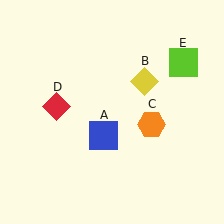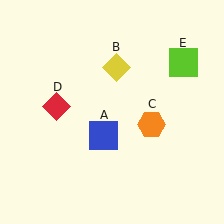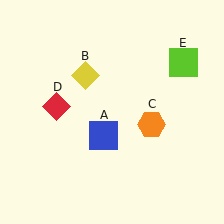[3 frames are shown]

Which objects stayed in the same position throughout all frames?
Blue square (object A) and orange hexagon (object C) and red diamond (object D) and lime square (object E) remained stationary.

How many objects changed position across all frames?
1 object changed position: yellow diamond (object B).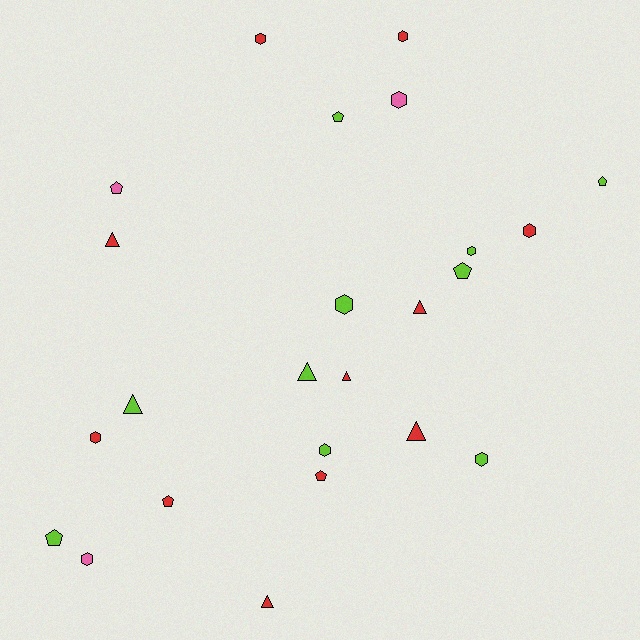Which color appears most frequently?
Red, with 11 objects.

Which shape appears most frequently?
Hexagon, with 10 objects.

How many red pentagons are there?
There are 2 red pentagons.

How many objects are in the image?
There are 24 objects.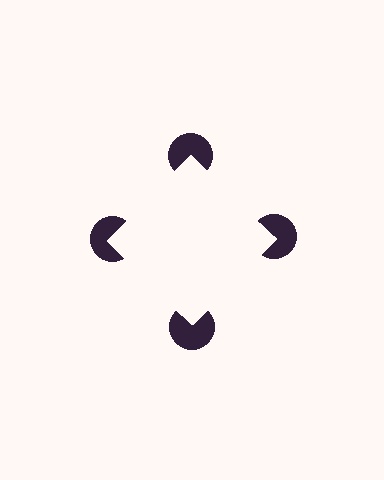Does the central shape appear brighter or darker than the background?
It typically appears slightly brighter than the background, even though no actual brightness change is drawn.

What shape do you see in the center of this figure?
An illusory square — its edges are inferred from the aligned wedge cuts in the pac-man discs, not physically drawn.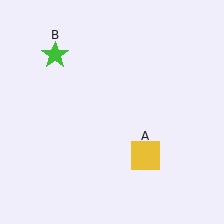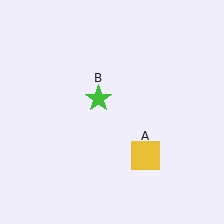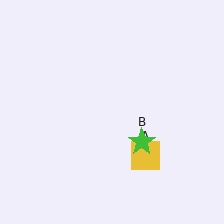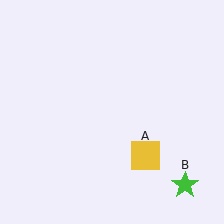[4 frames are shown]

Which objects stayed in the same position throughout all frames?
Yellow square (object A) remained stationary.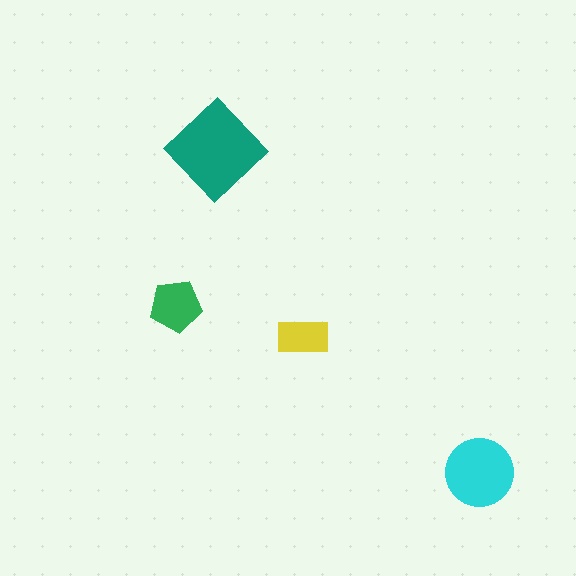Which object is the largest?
The teal diamond.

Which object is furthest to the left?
The green pentagon is leftmost.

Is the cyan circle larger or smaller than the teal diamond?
Smaller.